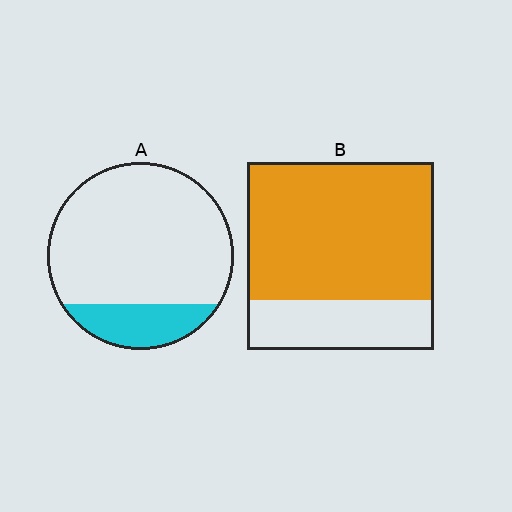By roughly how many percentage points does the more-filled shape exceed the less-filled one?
By roughly 55 percentage points (B over A).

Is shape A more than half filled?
No.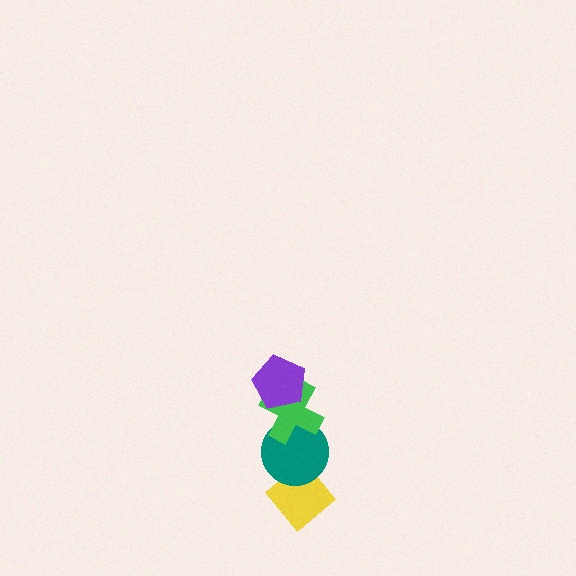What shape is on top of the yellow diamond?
The teal circle is on top of the yellow diamond.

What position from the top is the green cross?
The green cross is 2nd from the top.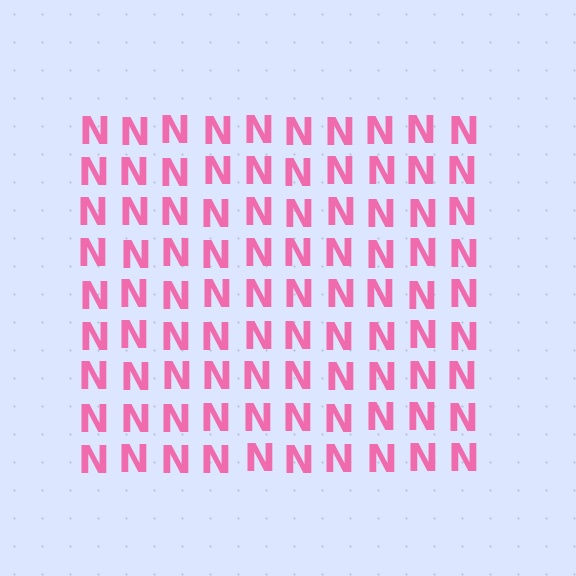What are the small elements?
The small elements are letter N's.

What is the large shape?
The large shape is a square.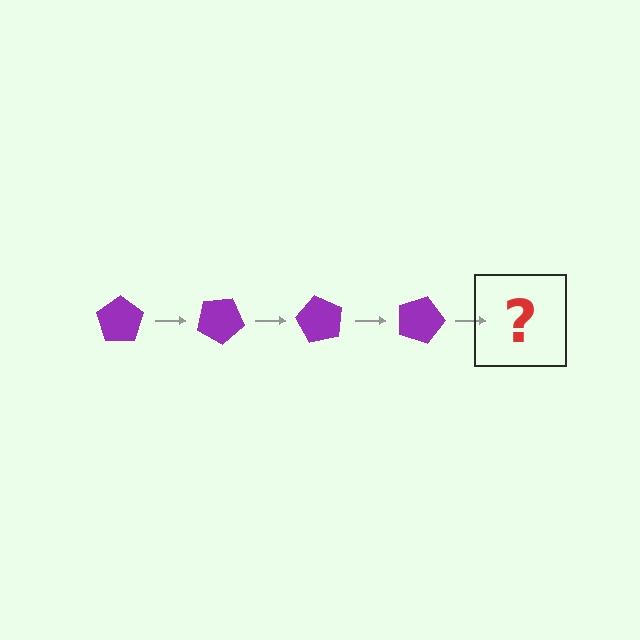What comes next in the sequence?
The next element should be a purple pentagon rotated 120 degrees.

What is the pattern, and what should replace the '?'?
The pattern is that the pentagon rotates 30 degrees each step. The '?' should be a purple pentagon rotated 120 degrees.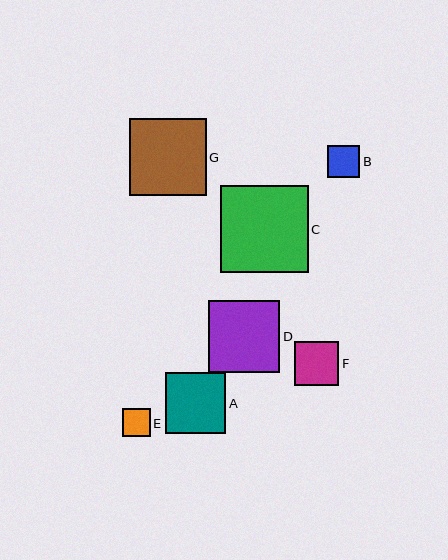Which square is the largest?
Square C is the largest with a size of approximately 88 pixels.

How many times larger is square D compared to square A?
Square D is approximately 1.2 times the size of square A.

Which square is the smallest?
Square E is the smallest with a size of approximately 28 pixels.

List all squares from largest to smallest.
From largest to smallest: C, G, D, A, F, B, E.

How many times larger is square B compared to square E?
Square B is approximately 1.1 times the size of square E.